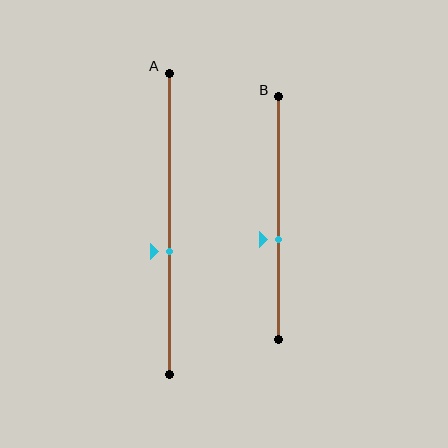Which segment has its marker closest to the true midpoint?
Segment B has its marker closest to the true midpoint.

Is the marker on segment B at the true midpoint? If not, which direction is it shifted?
No, the marker on segment B is shifted downward by about 9% of the segment length.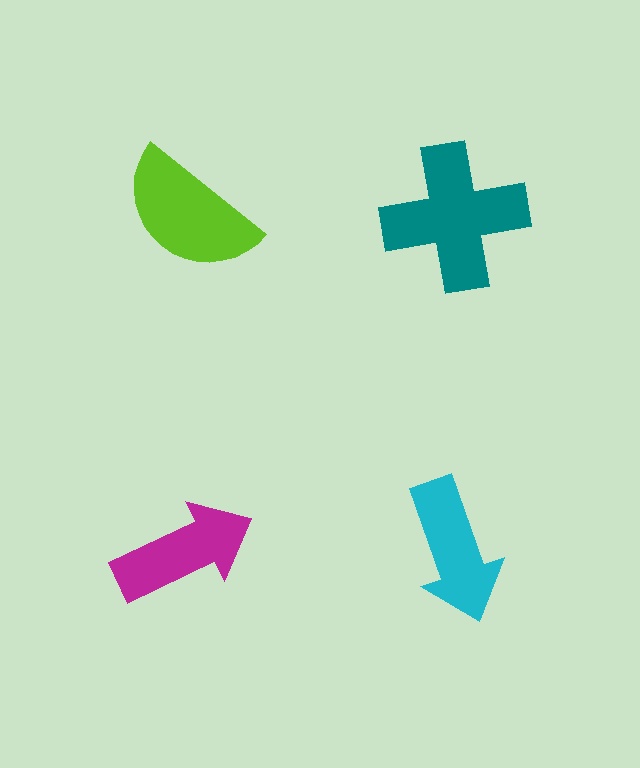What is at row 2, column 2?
A cyan arrow.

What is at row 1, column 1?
A lime semicircle.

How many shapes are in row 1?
2 shapes.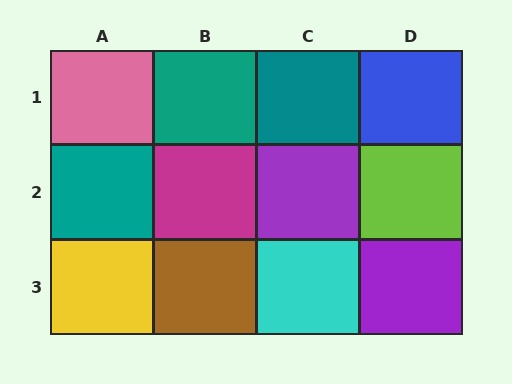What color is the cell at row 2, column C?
Purple.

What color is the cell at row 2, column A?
Teal.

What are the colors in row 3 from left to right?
Yellow, brown, cyan, purple.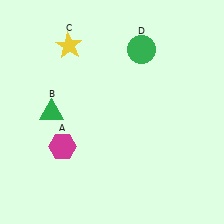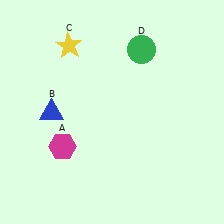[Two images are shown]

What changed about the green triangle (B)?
In Image 1, B is green. In Image 2, it changed to blue.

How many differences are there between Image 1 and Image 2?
There is 1 difference between the two images.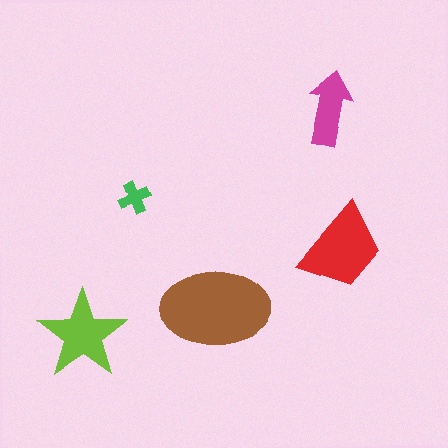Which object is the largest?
The brown ellipse.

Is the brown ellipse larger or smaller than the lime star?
Larger.